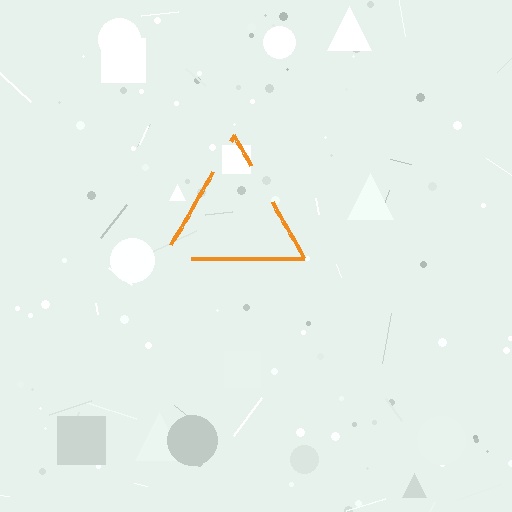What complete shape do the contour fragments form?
The contour fragments form a triangle.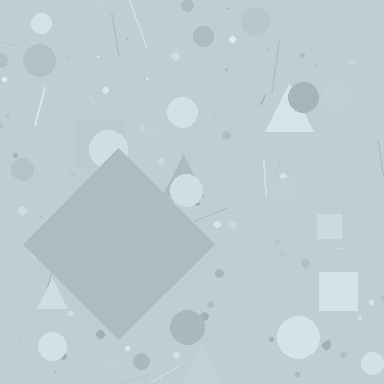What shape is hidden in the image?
A diamond is hidden in the image.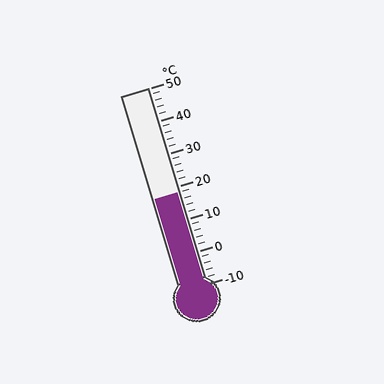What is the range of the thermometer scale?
The thermometer scale ranges from -10°C to 50°C.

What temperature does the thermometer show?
The thermometer shows approximately 18°C.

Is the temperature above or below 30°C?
The temperature is below 30°C.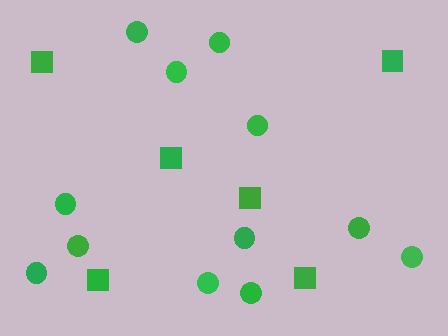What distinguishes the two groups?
There are 2 groups: one group of squares (6) and one group of circles (12).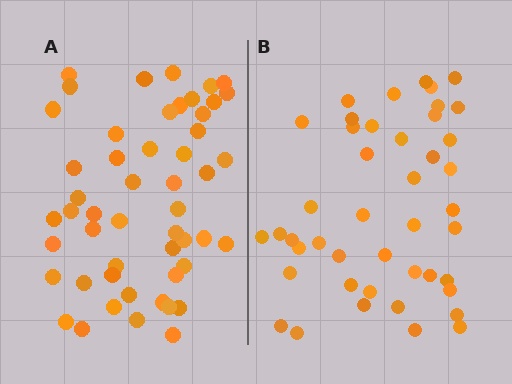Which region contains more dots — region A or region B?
Region A (the left region) has more dots.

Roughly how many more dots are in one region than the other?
Region A has roughly 8 or so more dots than region B.